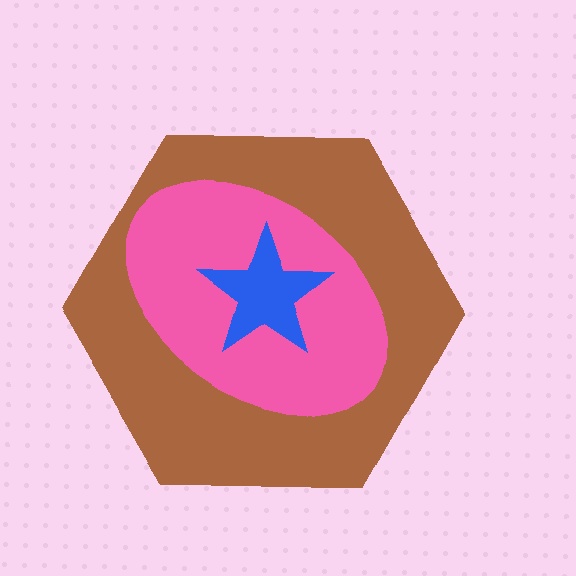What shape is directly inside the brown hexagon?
The pink ellipse.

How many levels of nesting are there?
3.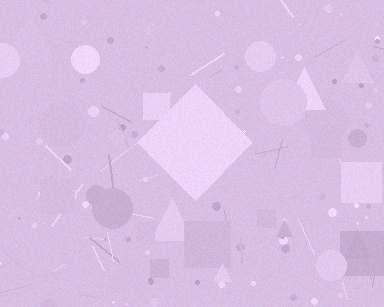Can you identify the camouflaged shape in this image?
The camouflaged shape is a diamond.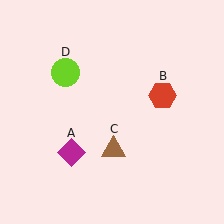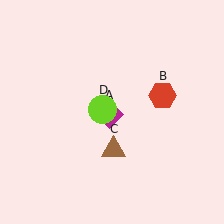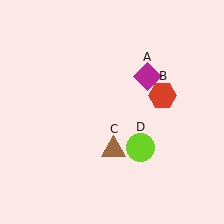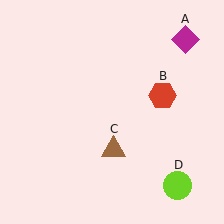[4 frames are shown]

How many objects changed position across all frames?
2 objects changed position: magenta diamond (object A), lime circle (object D).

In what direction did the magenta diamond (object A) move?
The magenta diamond (object A) moved up and to the right.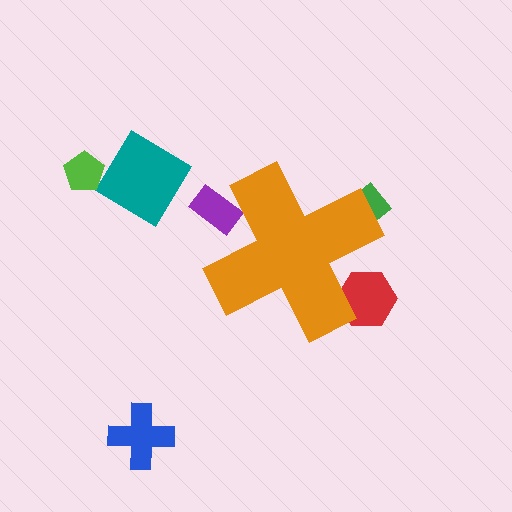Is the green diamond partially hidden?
Yes, the green diamond is partially hidden behind the orange cross.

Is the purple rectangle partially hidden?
Yes, the purple rectangle is partially hidden behind the orange cross.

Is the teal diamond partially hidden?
No, the teal diamond is fully visible.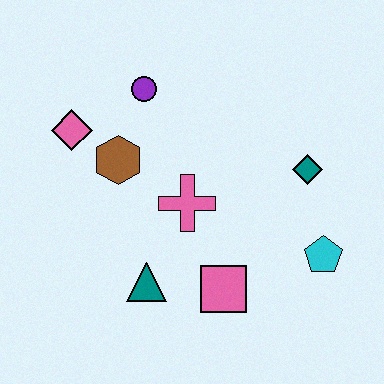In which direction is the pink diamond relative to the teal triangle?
The pink diamond is above the teal triangle.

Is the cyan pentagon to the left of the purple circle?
No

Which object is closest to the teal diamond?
The cyan pentagon is closest to the teal diamond.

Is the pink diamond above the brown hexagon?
Yes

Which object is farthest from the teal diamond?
The pink diamond is farthest from the teal diamond.